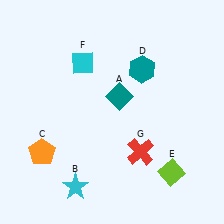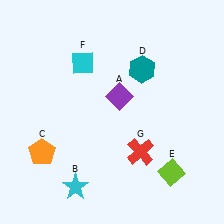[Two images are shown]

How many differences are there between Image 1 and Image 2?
There is 1 difference between the two images.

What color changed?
The diamond (A) changed from teal in Image 1 to purple in Image 2.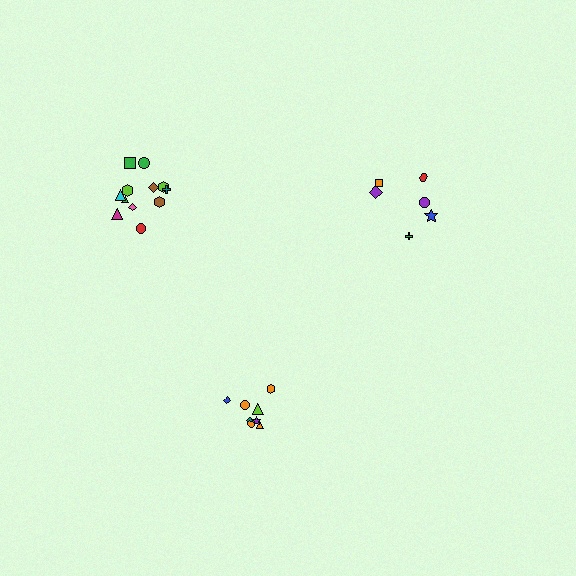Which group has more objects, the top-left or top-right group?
The top-left group.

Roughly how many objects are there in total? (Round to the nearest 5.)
Roughly 25 objects in total.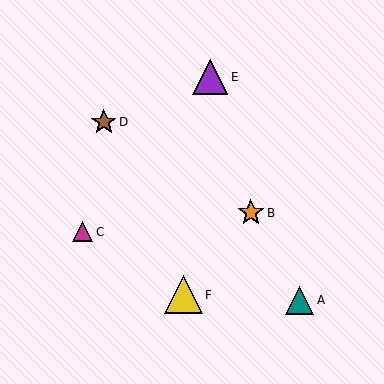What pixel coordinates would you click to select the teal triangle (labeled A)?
Click at (300, 300) to select the teal triangle A.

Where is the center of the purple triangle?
The center of the purple triangle is at (210, 77).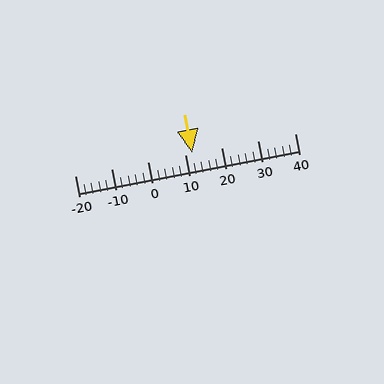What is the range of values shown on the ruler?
The ruler shows values from -20 to 40.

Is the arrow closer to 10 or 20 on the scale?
The arrow is closer to 10.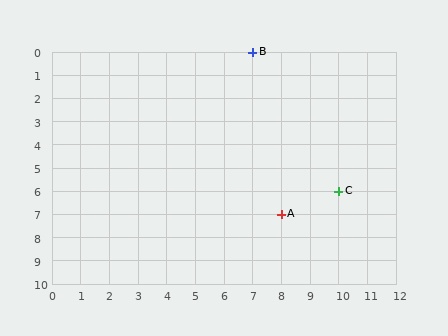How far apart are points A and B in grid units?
Points A and B are 1 column and 7 rows apart (about 7.1 grid units diagonally).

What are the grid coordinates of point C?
Point C is at grid coordinates (10, 6).